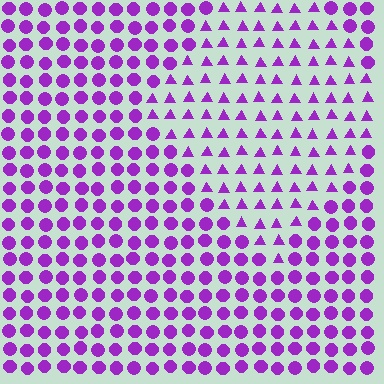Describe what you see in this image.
The image is filled with small purple elements arranged in a uniform grid. A diamond-shaped region contains triangles, while the surrounding area contains circles. The boundary is defined purely by the change in element shape.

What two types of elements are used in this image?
The image uses triangles inside the diamond region and circles outside it.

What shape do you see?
I see a diamond.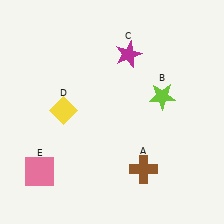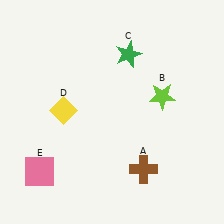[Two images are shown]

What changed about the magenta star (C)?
In Image 1, C is magenta. In Image 2, it changed to green.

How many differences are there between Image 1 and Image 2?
There is 1 difference between the two images.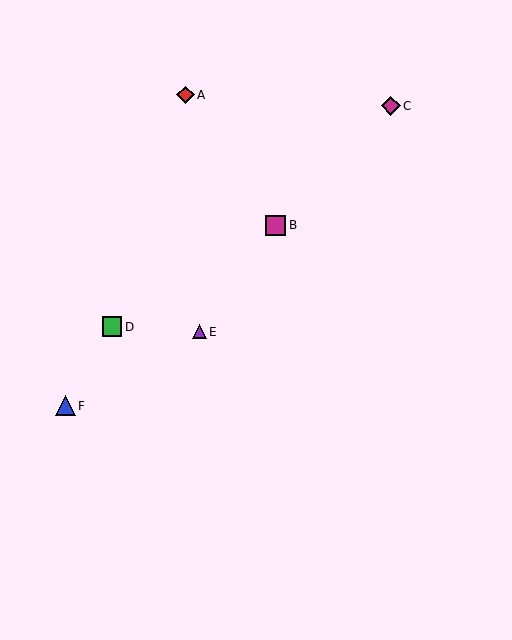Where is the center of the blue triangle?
The center of the blue triangle is at (65, 406).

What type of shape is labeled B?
Shape B is a magenta square.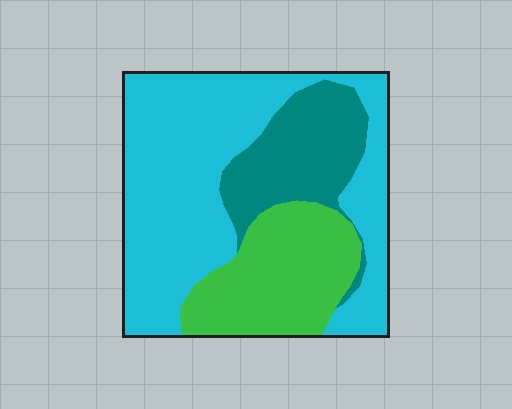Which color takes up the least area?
Teal, at roughly 20%.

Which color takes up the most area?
Cyan, at roughly 55%.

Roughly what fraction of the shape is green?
Green covers around 25% of the shape.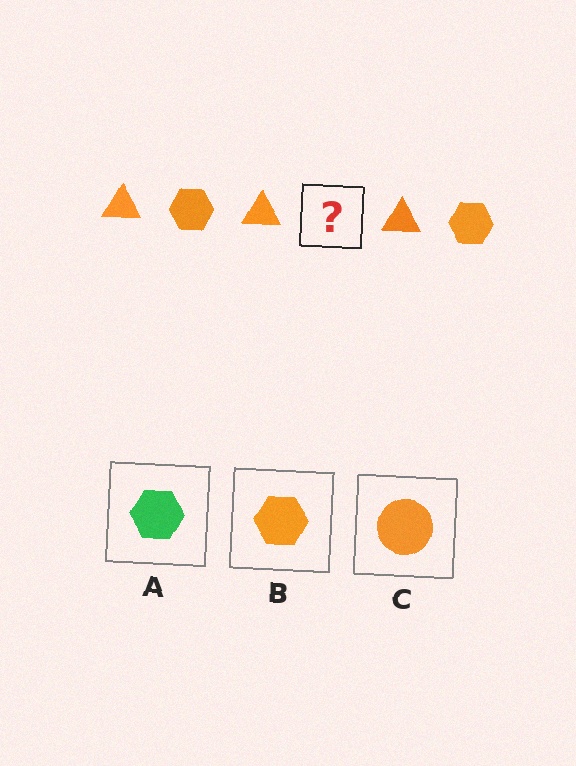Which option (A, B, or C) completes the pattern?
B.